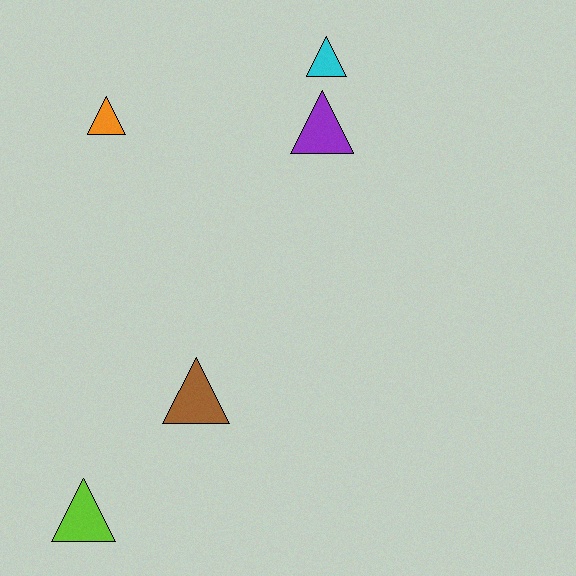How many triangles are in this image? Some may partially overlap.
There are 5 triangles.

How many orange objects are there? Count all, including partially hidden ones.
There is 1 orange object.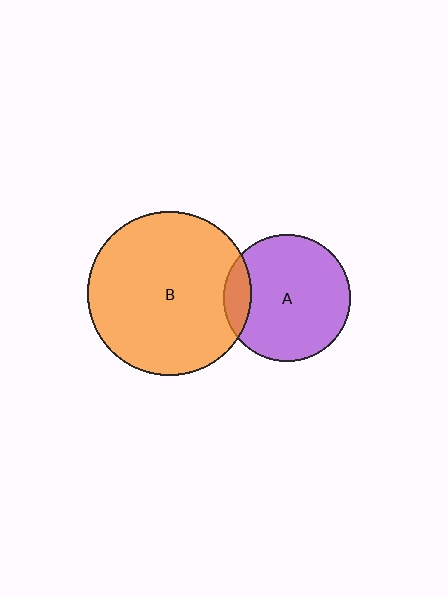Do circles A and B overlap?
Yes.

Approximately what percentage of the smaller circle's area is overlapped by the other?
Approximately 15%.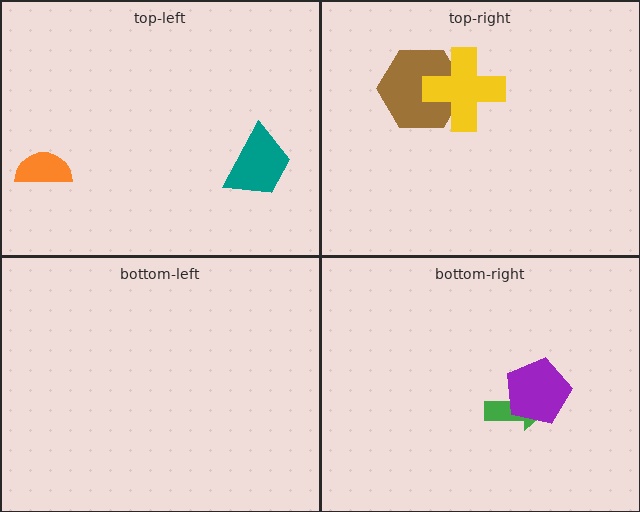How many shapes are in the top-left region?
2.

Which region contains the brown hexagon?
The top-right region.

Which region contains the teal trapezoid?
The top-left region.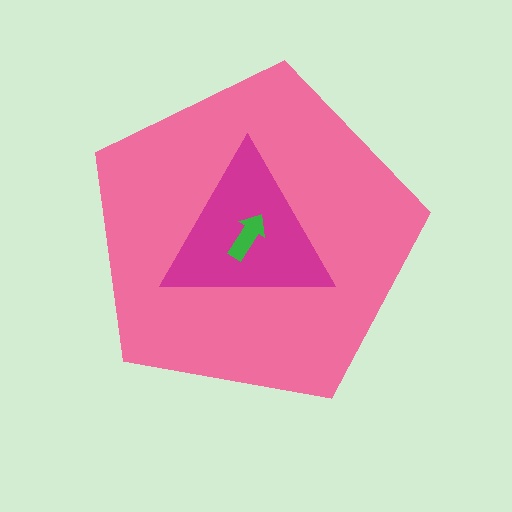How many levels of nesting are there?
3.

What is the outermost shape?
The pink pentagon.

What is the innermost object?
The green arrow.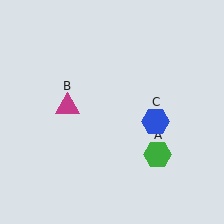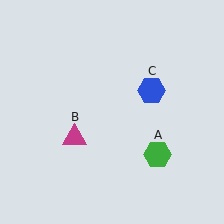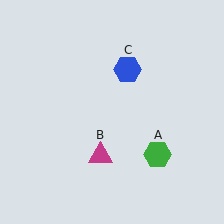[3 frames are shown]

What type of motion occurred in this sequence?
The magenta triangle (object B), blue hexagon (object C) rotated counterclockwise around the center of the scene.